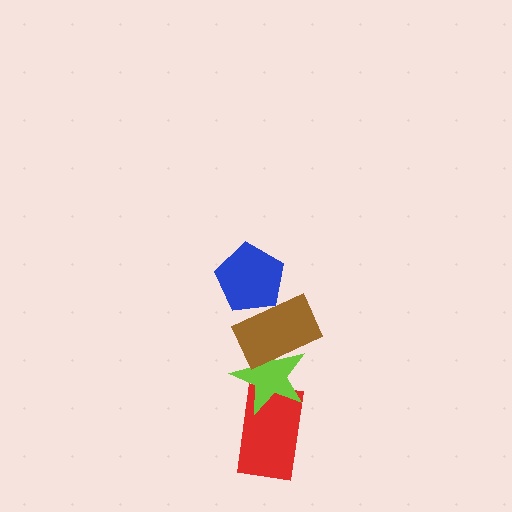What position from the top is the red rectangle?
The red rectangle is 4th from the top.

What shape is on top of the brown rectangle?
The blue pentagon is on top of the brown rectangle.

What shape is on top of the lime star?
The brown rectangle is on top of the lime star.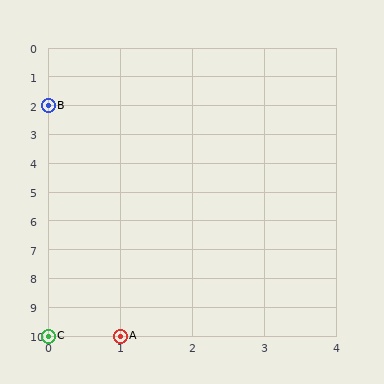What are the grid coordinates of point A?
Point A is at grid coordinates (1, 10).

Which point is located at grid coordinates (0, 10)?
Point C is at (0, 10).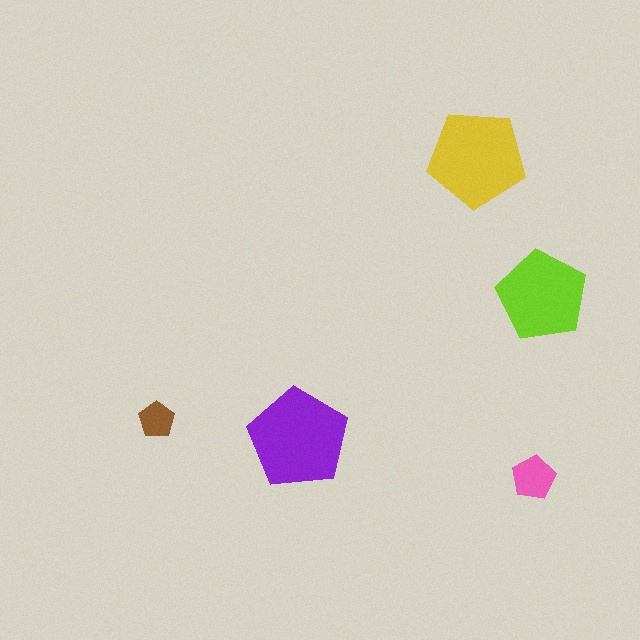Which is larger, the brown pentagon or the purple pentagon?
The purple one.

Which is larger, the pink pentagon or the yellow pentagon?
The yellow one.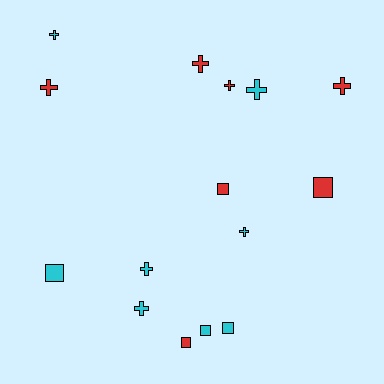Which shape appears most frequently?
Cross, with 9 objects.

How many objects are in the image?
There are 15 objects.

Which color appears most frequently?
Cyan, with 8 objects.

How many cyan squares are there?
There are 3 cyan squares.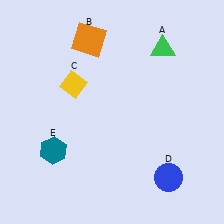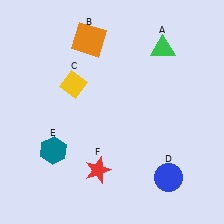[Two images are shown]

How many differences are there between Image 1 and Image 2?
There is 1 difference between the two images.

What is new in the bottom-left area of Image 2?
A red star (F) was added in the bottom-left area of Image 2.